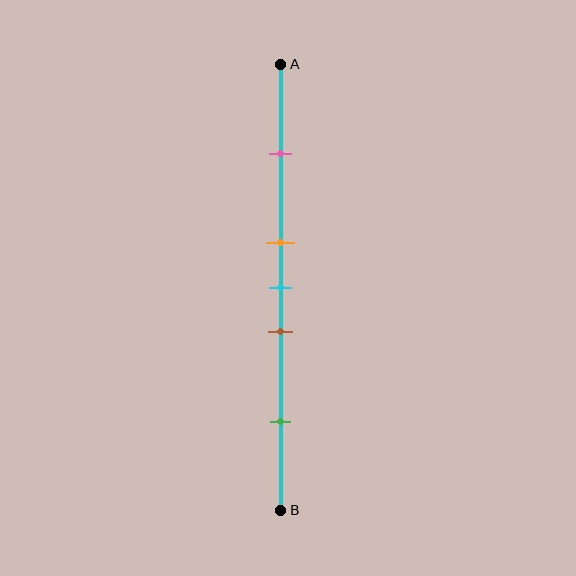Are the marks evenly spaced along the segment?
No, the marks are not evenly spaced.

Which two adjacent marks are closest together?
The orange and cyan marks are the closest adjacent pair.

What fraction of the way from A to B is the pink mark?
The pink mark is approximately 20% (0.2) of the way from A to B.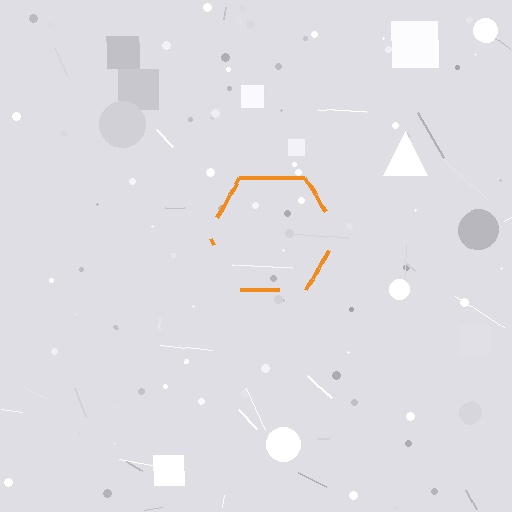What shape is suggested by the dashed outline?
The dashed outline suggests a hexagon.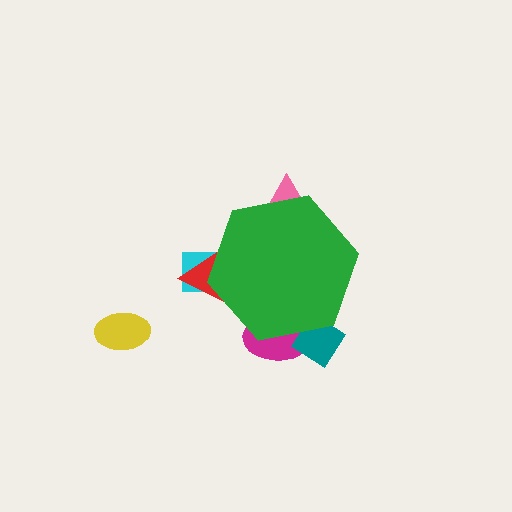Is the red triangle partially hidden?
Yes, the red triangle is partially hidden behind the green hexagon.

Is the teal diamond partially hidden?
Yes, the teal diamond is partially hidden behind the green hexagon.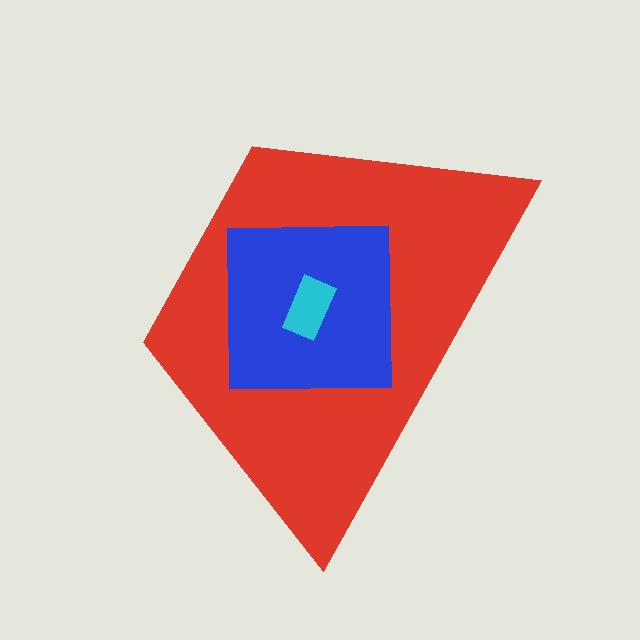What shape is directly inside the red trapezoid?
The blue square.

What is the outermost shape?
The red trapezoid.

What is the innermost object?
The cyan rectangle.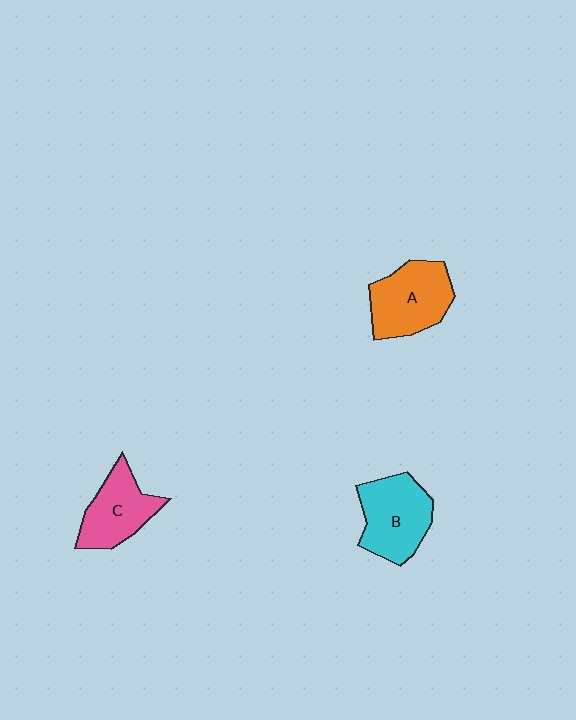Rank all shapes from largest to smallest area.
From largest to smallest: A (orange), B (cyan), C (pink).